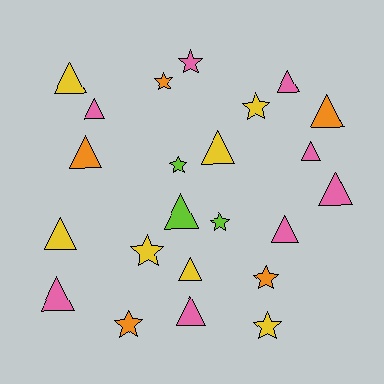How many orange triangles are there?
There are 2 orange triangles.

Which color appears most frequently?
Pink, with 8 objects.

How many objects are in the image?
There are 23 objects.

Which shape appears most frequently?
Triangle, with 14 objects.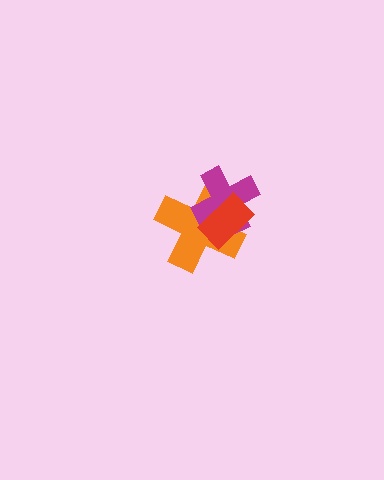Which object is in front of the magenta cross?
The red rectangle is in front of the magenta cross.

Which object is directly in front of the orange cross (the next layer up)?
The magenta cross is directly in front of the orange cross.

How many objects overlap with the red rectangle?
2 objects overlap with the red rectangle.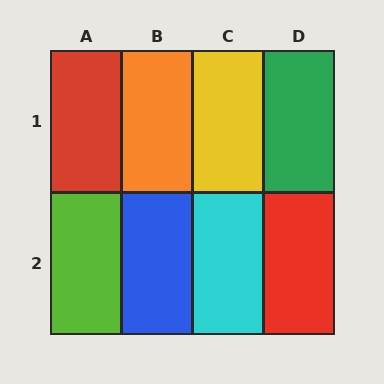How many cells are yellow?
1 cell is yellow.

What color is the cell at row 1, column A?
Red.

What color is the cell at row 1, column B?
Orange.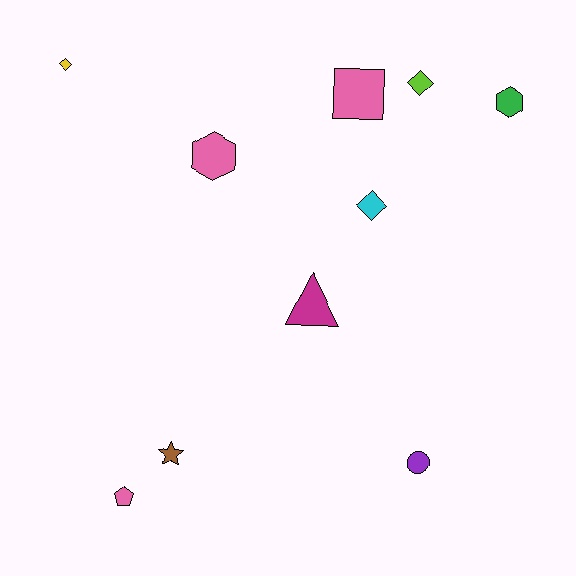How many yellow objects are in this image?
There is 1 yellow object.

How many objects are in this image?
There are 10 objects.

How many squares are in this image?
There is 1 square.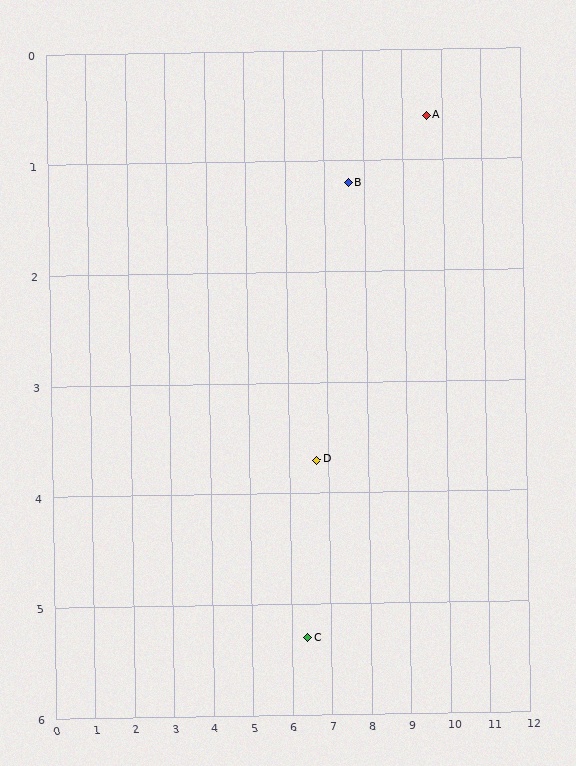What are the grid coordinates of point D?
Point D is at approximately (6.7, 3.7).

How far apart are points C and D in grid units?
Points C and D are about 1.6 grid units apart.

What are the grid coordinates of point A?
Point A is at approximately (9.6, 0.6).